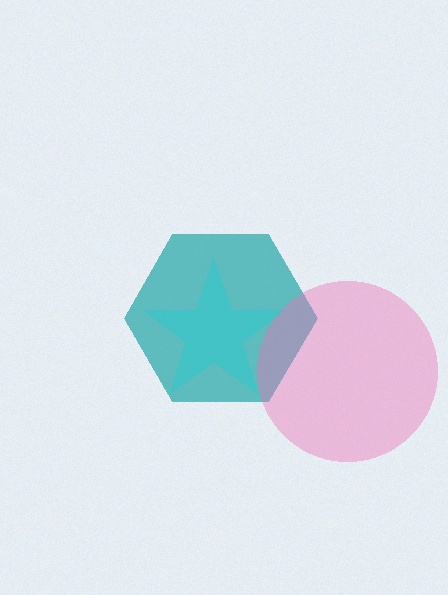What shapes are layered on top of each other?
The layered shapes are: a teal hexagon, a cyan star, a pink circle.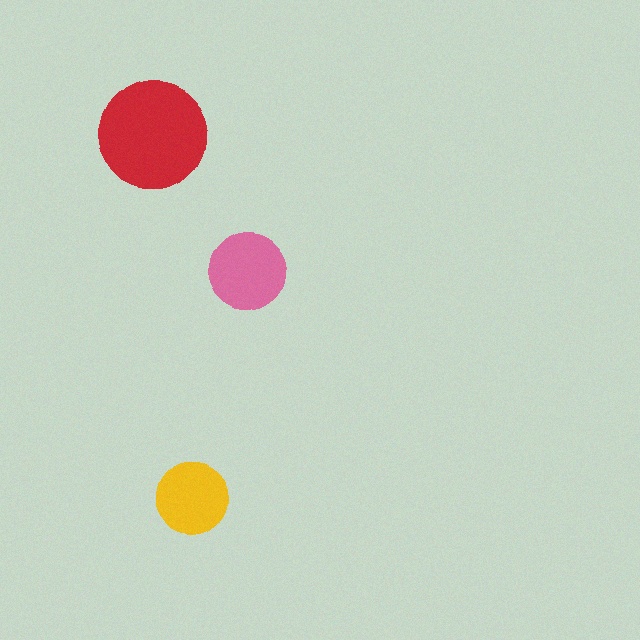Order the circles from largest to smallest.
the red one, the pink one, the yellow one.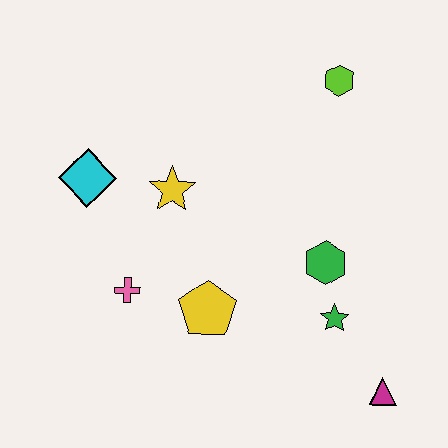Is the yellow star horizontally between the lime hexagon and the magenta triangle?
No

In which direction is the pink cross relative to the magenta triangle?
The pink cross is to the left of the magenta triangle.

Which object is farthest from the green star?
The cyan diamond is farthest from the green star.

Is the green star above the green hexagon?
No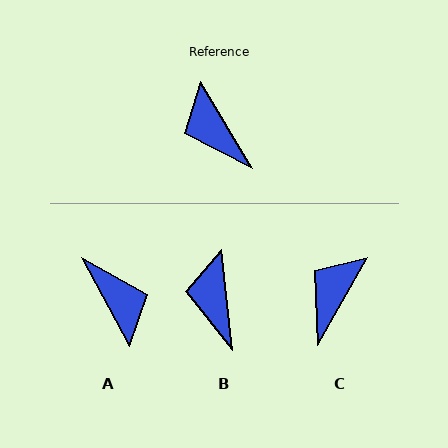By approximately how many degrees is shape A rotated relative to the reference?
Approximately 178 degrees counter-clockwise.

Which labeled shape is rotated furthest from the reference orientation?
A, about 178 degrees away.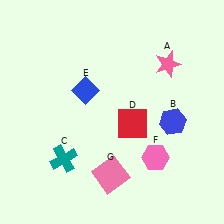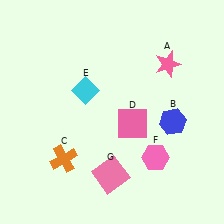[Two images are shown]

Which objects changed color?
C changed from teal to orange. D changed from red to pink. E changed from blue to cyan.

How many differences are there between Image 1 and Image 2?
There are 3 differences between the two images.